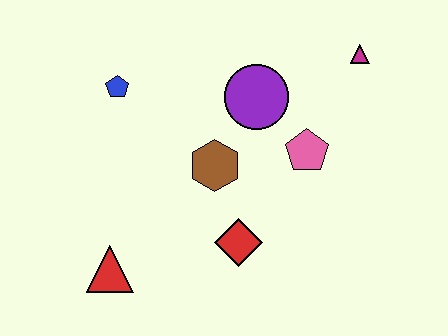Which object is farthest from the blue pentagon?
The magenta triangle is farthest from the blue pentagon.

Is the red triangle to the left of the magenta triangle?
Yes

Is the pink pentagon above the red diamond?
Yes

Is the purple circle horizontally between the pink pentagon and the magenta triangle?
No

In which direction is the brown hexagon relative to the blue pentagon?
The brown hexagon is to the right of the blue pentagon.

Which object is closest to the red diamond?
The brown hexagon is closest to the red diamond.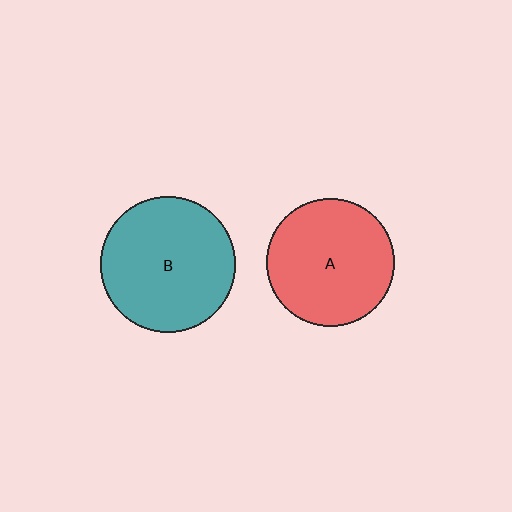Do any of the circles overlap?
No, none of the circles overlap.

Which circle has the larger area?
Circle B (teal).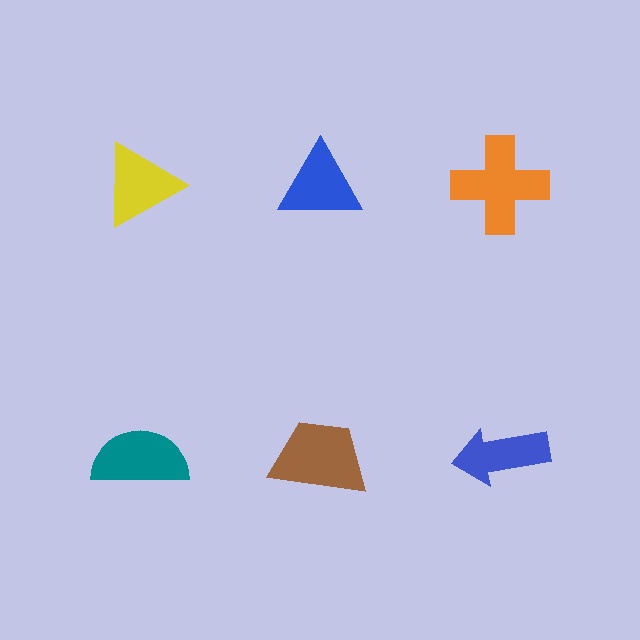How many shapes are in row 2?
3 shapes.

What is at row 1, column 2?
A blue triangle.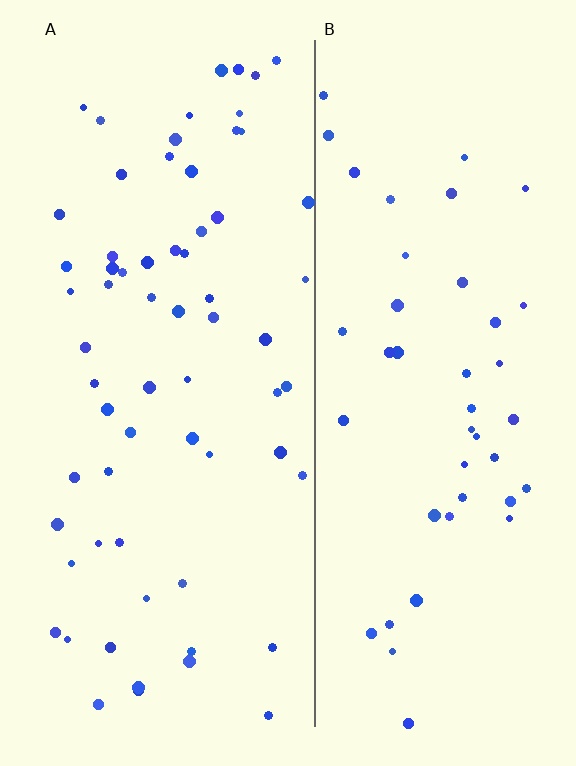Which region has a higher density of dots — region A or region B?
A (the left).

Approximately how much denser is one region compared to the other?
Approximately 1.4× — region A over region B.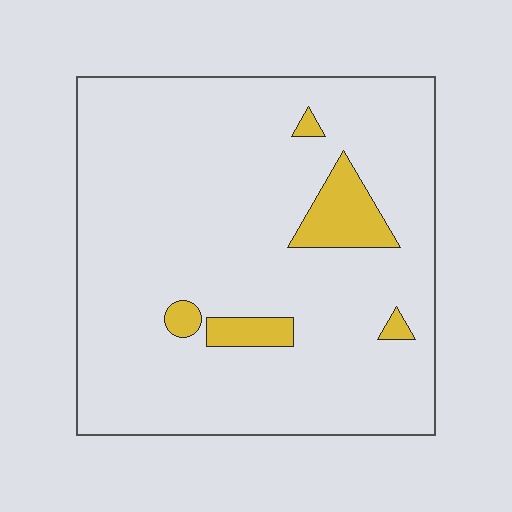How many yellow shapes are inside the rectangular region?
5.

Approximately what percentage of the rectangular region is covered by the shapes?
Approximately 10%.